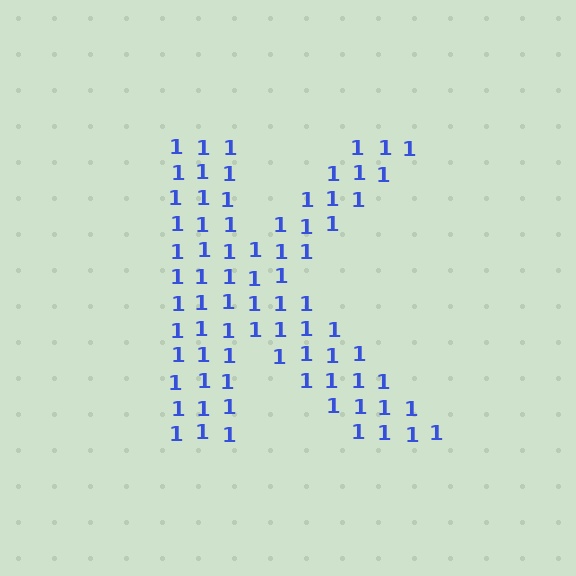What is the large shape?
The large shape is the letter K.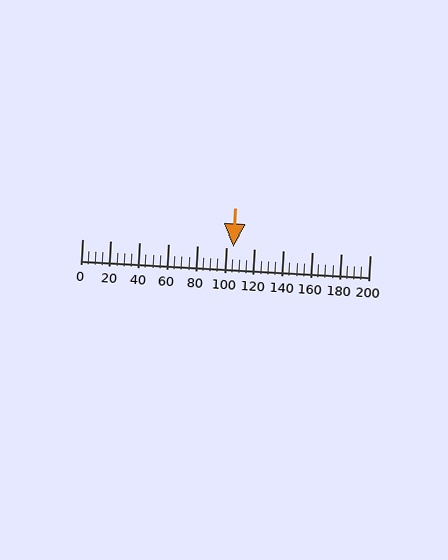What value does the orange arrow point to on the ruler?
The orange arrow points to approximately 105.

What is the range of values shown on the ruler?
The ruler shows values from 0 to 200.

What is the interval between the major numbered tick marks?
The major tick marks are spaced 20 units apart.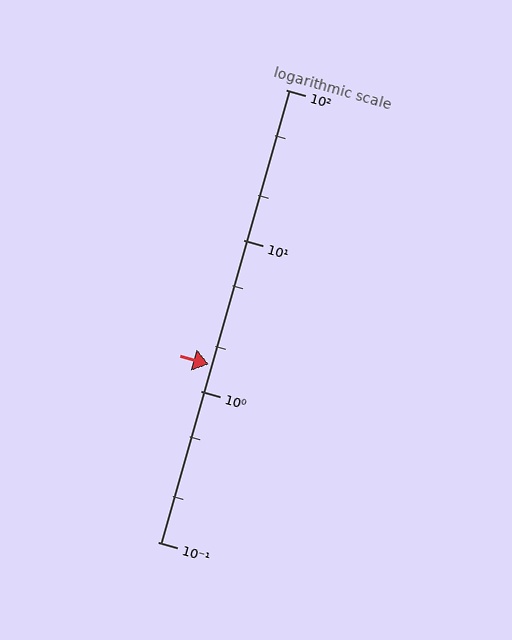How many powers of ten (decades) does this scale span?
The scale spans 3 decades, from 0.1 to 100.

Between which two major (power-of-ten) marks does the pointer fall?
The pointer is between 1 and 10.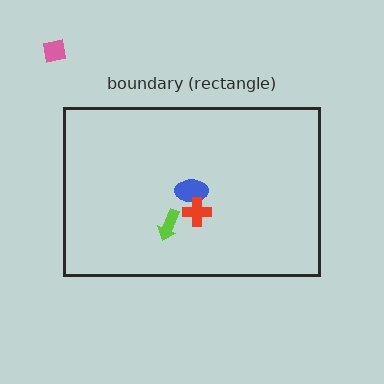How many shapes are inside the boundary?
3 inside, 1 outside.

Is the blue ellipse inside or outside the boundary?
Inside.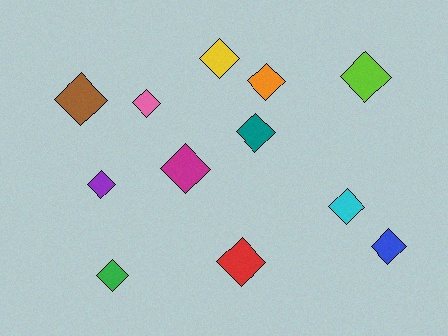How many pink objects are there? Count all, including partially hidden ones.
There is 1 pink object.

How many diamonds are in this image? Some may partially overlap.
There are 12 diamonds.